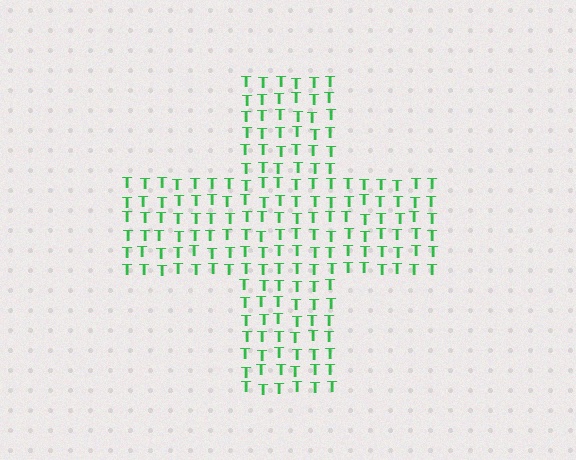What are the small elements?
The small elements are letter T's.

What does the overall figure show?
The overall figure shows a cross.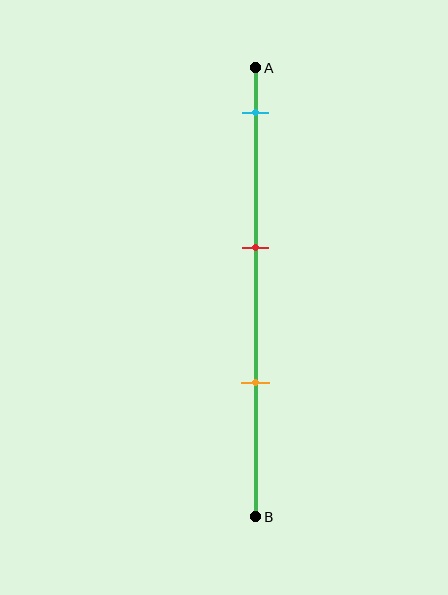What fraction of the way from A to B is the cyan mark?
The cyan mark is approximately 10% (0.1) of the way from A to B.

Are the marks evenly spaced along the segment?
Yes, the marks are approximately evenly spaced.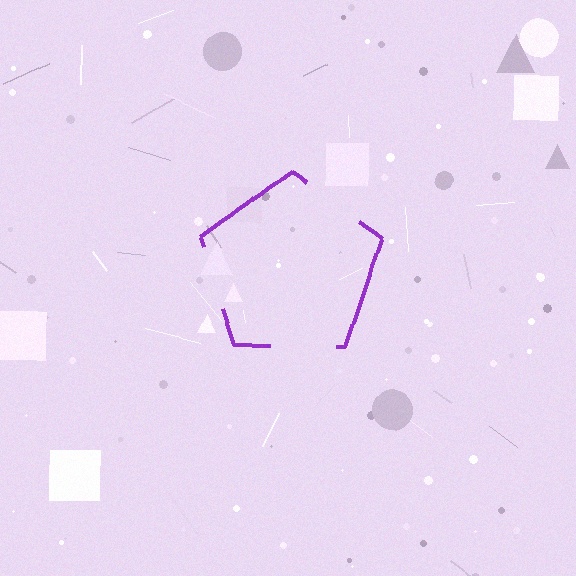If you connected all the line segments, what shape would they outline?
They would outline a pentagon.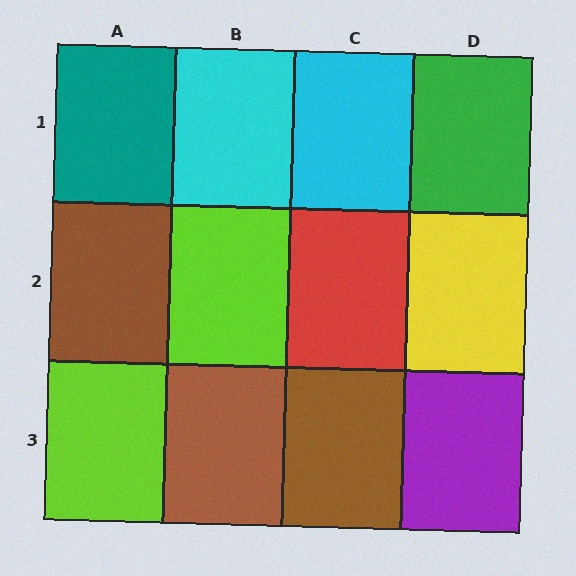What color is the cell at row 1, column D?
Green.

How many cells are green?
1 cell is green.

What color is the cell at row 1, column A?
Teal.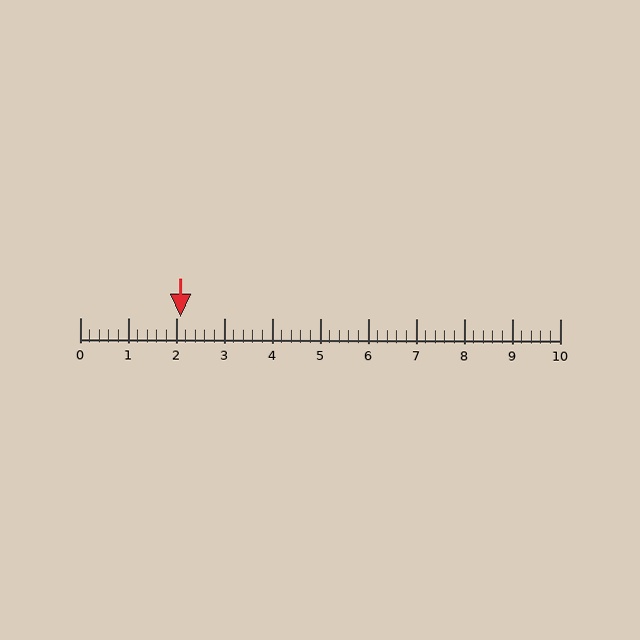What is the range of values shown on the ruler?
The ruler shows values from 0 to 10.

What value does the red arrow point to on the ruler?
The red arrow points to approximately 2.1.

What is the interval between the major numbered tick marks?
The major tick marks are spaced 1 units apart.